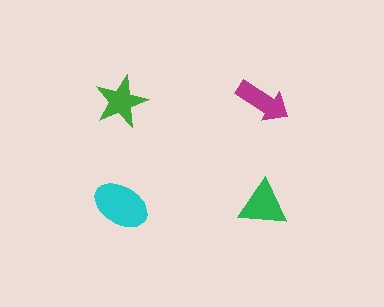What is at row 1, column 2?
A magenta arrow.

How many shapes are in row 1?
2 shapes.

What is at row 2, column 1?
A cyan ellipse.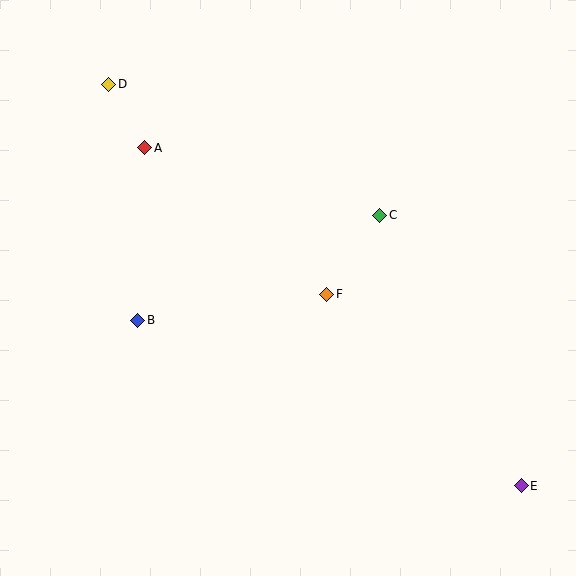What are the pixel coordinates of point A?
Point A is at (145, 148).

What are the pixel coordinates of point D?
Point D is at (109, 84).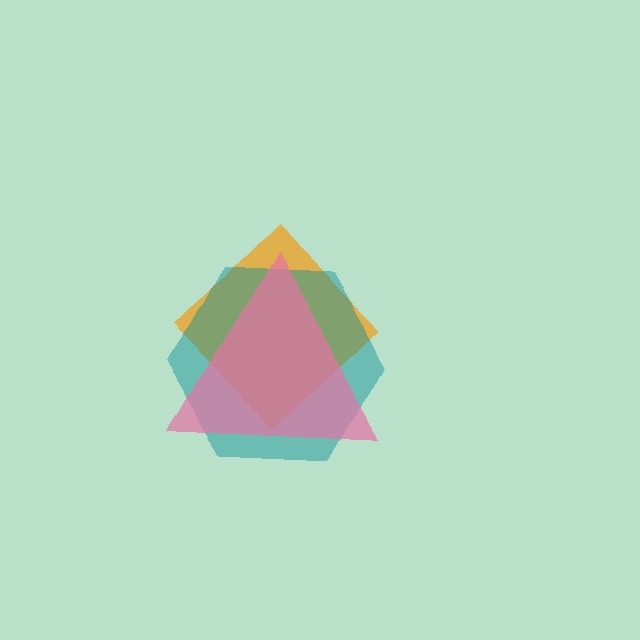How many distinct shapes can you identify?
There are 3 distinct shapes: an orange diamond, a teal hexagon, a pink triangle.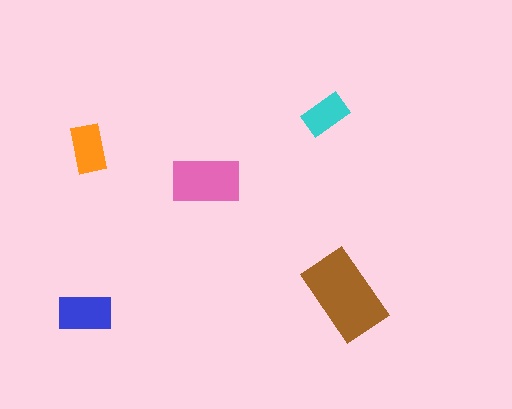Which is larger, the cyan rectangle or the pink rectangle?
The pink one.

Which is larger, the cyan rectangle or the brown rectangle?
The brown one.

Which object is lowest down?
The blue rectangle is bottommost.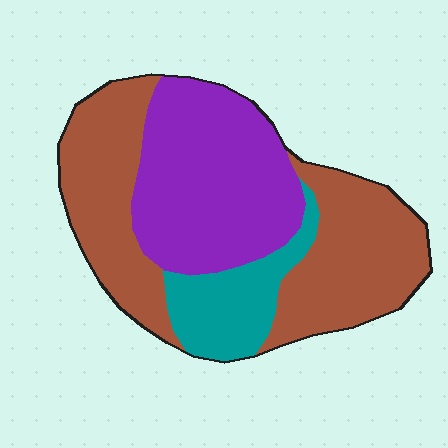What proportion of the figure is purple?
Purple takes up about three eighths (3/8) of the figure.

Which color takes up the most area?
Brown, at roughly 50%.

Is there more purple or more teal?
Purple.